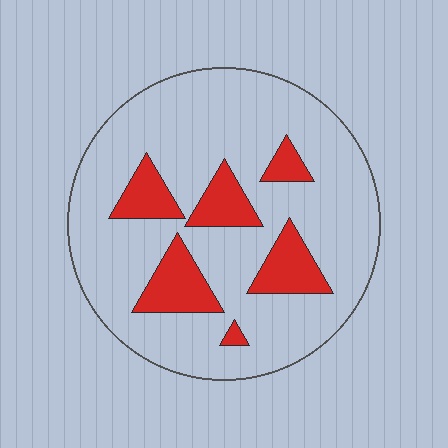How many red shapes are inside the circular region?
6.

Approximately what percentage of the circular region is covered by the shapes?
Approximately 20%.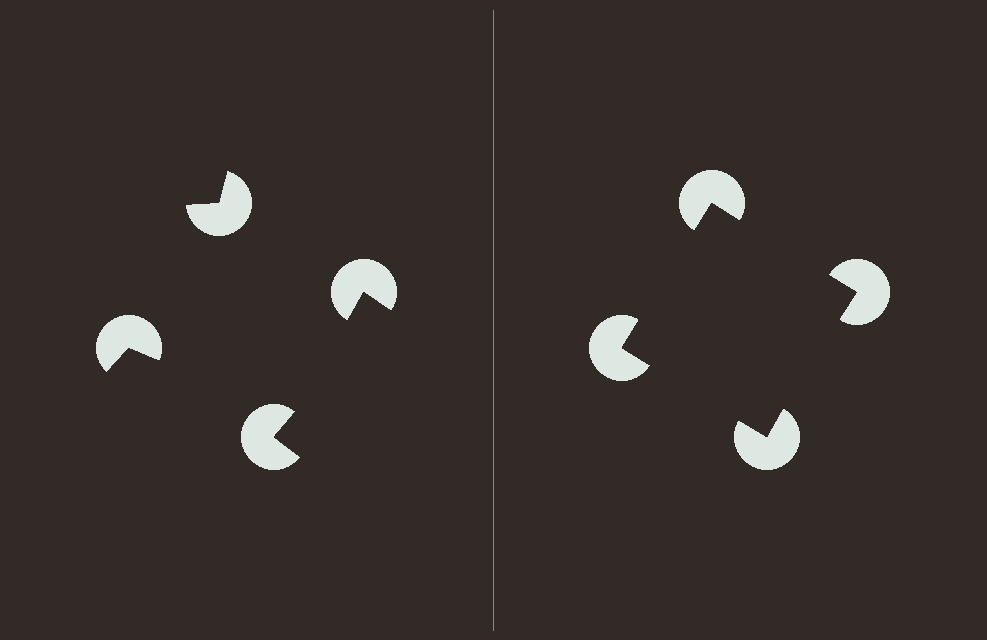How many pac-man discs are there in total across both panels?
8 — 4 on each side.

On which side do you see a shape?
An illusory square appears on the right side. On the left side the wedge cuts are rotated, so no coherent shape forms.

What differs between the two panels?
The pac-man discs are positioned identically on both sides; only the wedge orientations differ. On the right they align to a square; on the left they are misaligned.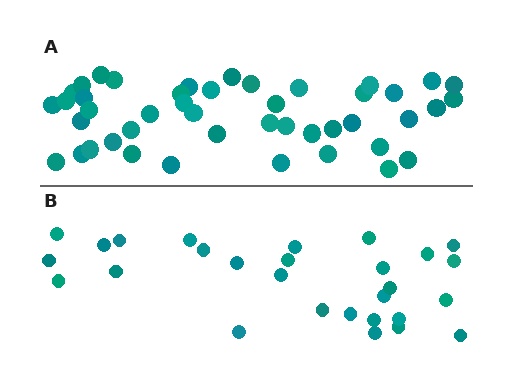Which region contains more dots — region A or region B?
Region A (the top region) has more dots.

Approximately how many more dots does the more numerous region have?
Region A has approximately 15 more dots than region B.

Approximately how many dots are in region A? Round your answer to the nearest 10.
About 40 dots. (The exact count is 45, which rounds to 40.)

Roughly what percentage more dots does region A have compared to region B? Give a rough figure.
About 60% more.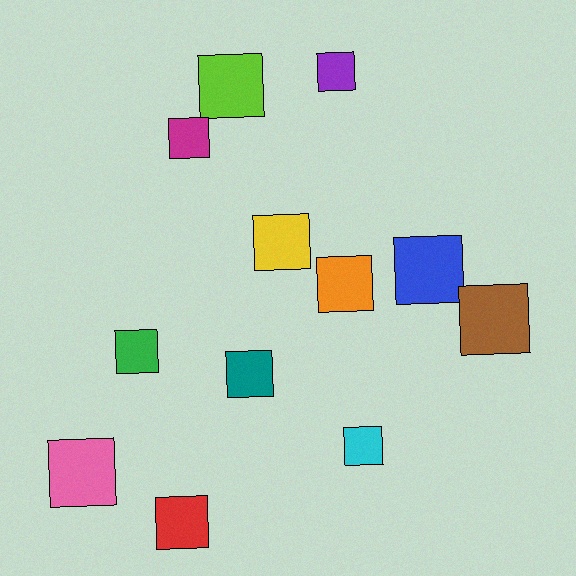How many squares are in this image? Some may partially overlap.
There are 12 squares.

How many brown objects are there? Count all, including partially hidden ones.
There is 1 brown object.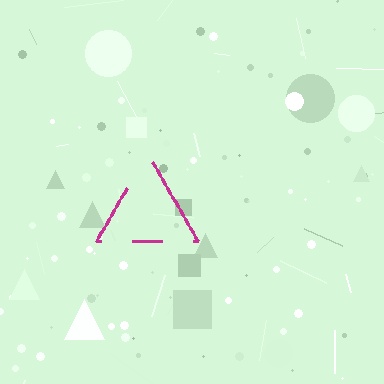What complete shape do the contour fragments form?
The contour fragments form a triangle.